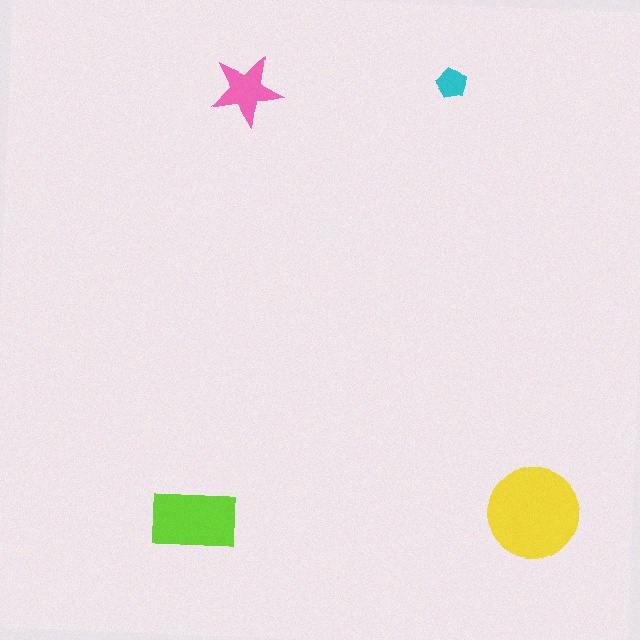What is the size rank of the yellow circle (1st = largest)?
1st.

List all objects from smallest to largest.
The cyan pentagon, the pink star, the lime rectangle, the yellow circle.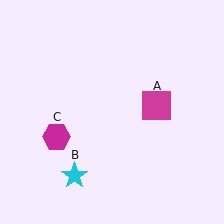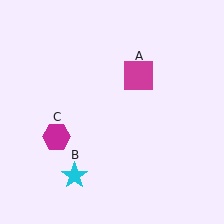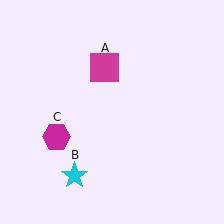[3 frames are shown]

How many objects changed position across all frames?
1 object changed position: magenta square (object A).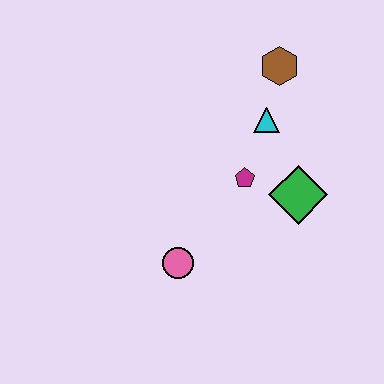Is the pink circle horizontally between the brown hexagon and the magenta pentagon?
No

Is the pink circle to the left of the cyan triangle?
Yes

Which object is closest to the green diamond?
The magenta pentagon is closest to the green diamond.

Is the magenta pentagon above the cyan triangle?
No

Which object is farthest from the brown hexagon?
The pink circle is farthest from the brown hexagon.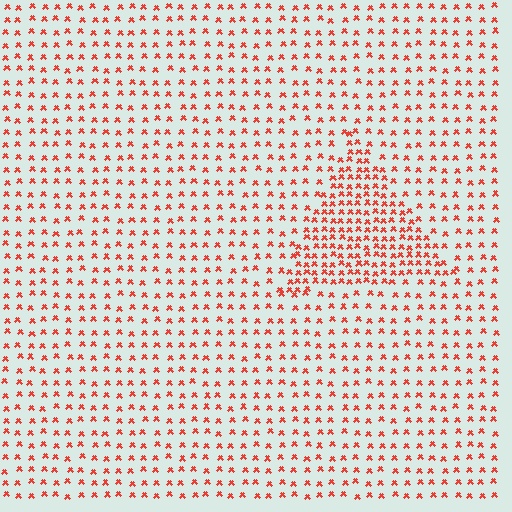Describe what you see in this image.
The image contains small red elements arranged at two different densities. A triangle-shaped region is visible where the elements are more densely packed than the surrounding area.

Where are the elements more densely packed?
The elements are more densely packed inside the triangle boundary.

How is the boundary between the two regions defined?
The boundary is defined by a change in element density (approximately 2.1x ratio). All elements are the same color, size, and shape.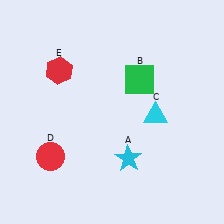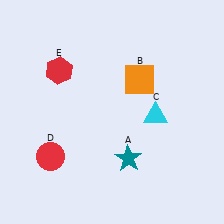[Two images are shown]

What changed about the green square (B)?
In Image 1, B is green. In Image 2, it changed to orange.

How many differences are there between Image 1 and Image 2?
There are 2 differences between the two images.